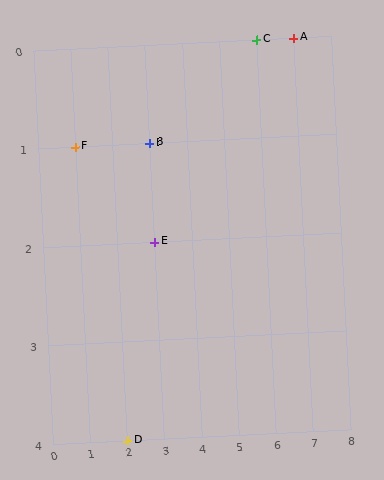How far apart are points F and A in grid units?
Points F and A are 6 columns and 1 row apart (about 6.1 grid units diagonally).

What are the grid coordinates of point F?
Point F is at grid coordinates (1, 1).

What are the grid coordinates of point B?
Point B is at grid coordinates (3, 1).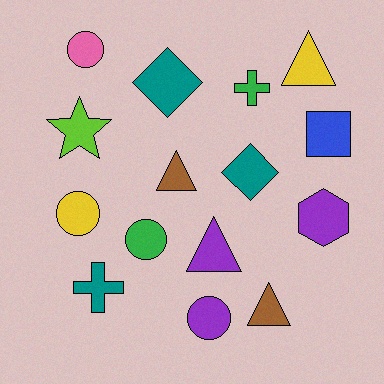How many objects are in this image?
There are 15 objects.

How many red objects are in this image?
There are no red objects.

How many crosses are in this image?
There are 2 crosses.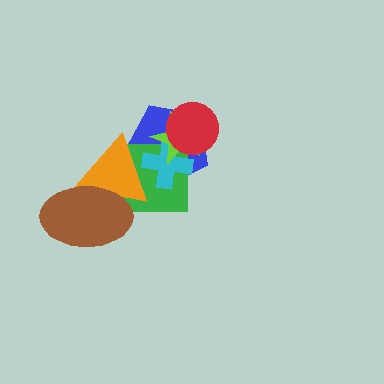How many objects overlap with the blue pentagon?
5 objects overlap with the blue pentagon.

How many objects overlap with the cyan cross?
5 objects overlap with the cyan cross.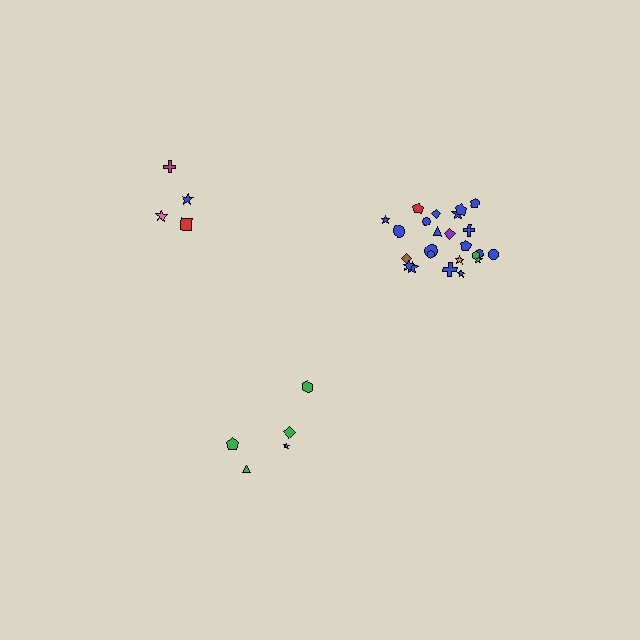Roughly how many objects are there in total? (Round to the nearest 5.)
Roughly 35 objects in total.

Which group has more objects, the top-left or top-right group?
The top-right group.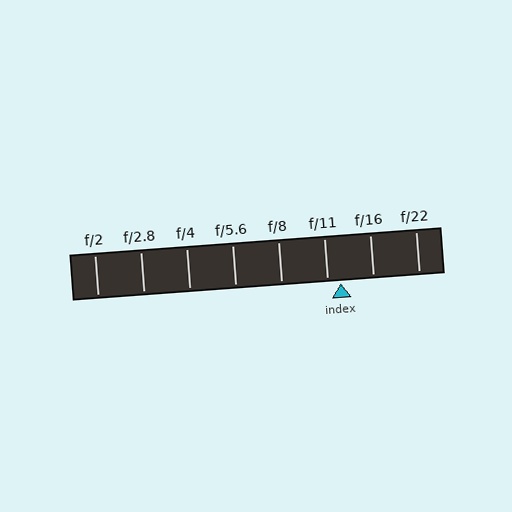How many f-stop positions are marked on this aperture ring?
There are 8 f-stop positions marked.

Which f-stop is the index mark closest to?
The index mark is closest to f/11.